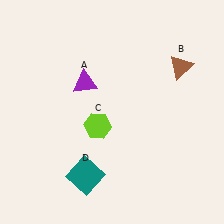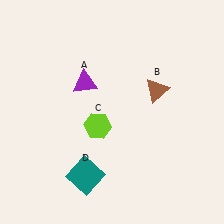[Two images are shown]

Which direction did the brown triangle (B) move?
The brown triangle (B) moved left.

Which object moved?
The brown triangle (B) moved left.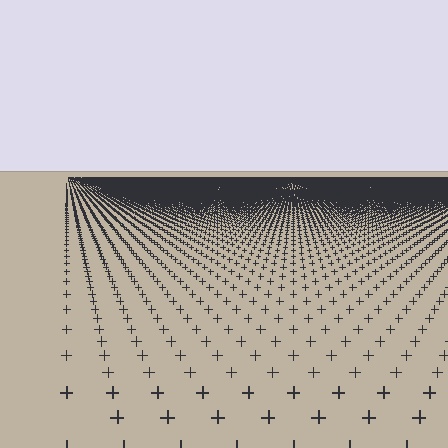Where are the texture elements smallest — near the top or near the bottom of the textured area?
Near the top.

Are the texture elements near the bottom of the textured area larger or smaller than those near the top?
Larger. Near the bottom, elements are closer to the viewer and appear at a bigger on-screen size.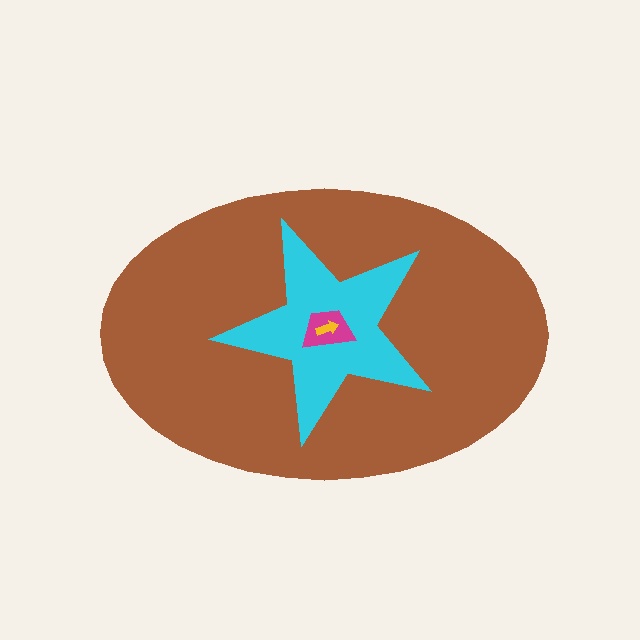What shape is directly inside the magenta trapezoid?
The yellow arrow.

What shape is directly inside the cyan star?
The magenta trapezoid.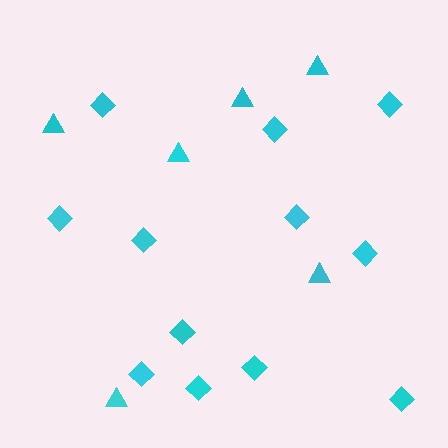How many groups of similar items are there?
There are 2 groups: one group of diamonds (12) and one group of triangles (6).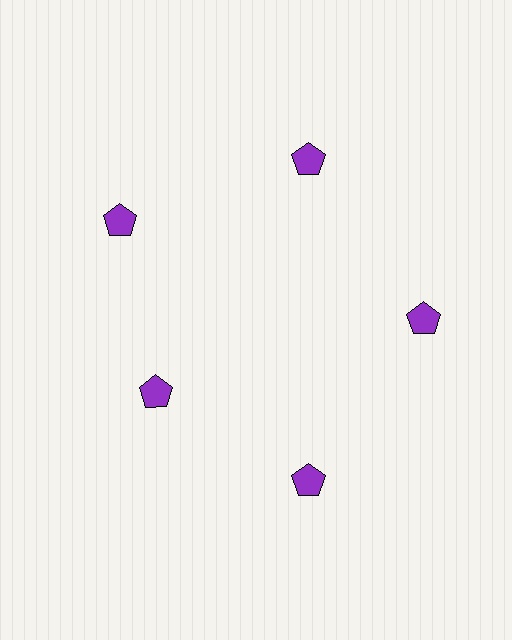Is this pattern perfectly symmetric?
No. The 5 purple pentagons are arranged in a ring, but one element near the 8 o'clock position is pulled inward toward the center, breaking the 5-fold rotational symmetry.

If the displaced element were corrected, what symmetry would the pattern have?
It would have 5-fold rotational symmetry — the pattern would map onto itself every 72 degrees.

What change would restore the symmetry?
The symmetry would be restored by moving it outward, back onto the ring so that all 5 pentagons sit at equal angles and equal distance from the center.